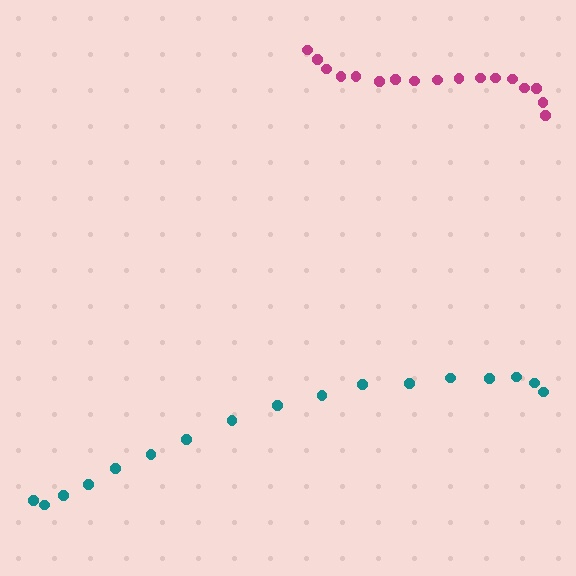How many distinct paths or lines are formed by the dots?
There are 2 distinct paths.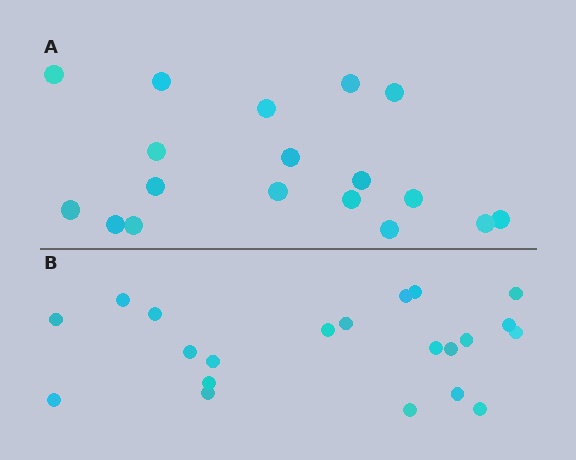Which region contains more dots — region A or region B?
Region B (the bottom region) has more dots.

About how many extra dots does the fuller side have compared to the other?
Region B has just a few more — roughly 2 or 3 more dots than region A.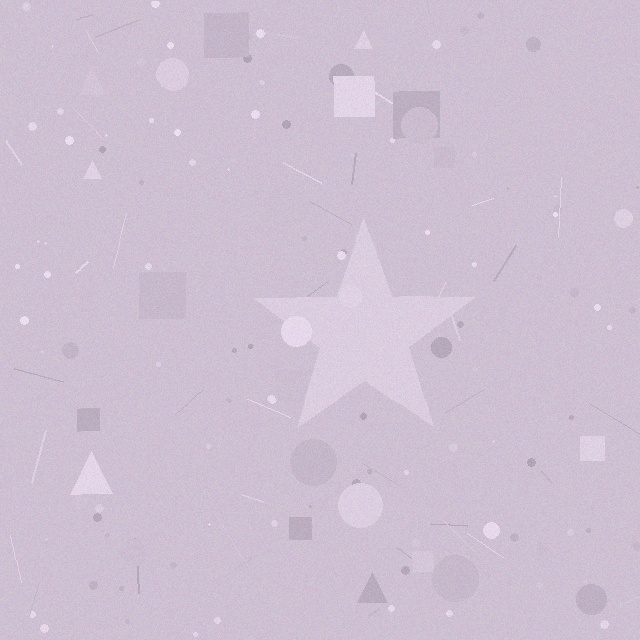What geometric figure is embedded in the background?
A star is embedded in the background.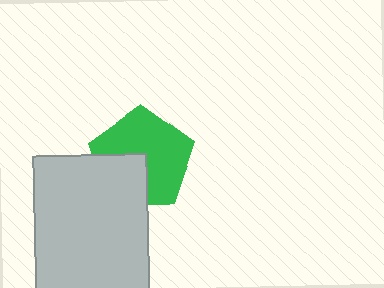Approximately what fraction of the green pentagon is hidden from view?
Roughly 34% of the green pentagon is hidden behind the light gray rectangle.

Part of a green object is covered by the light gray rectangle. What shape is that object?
It is a pentagon.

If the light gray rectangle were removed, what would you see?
You would see the complete green pentagon.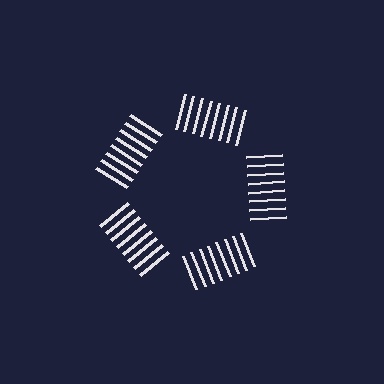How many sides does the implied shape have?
5 sides — the line-ends trace a pentagon.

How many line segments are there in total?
40 — 8 along each of the 5 edges.